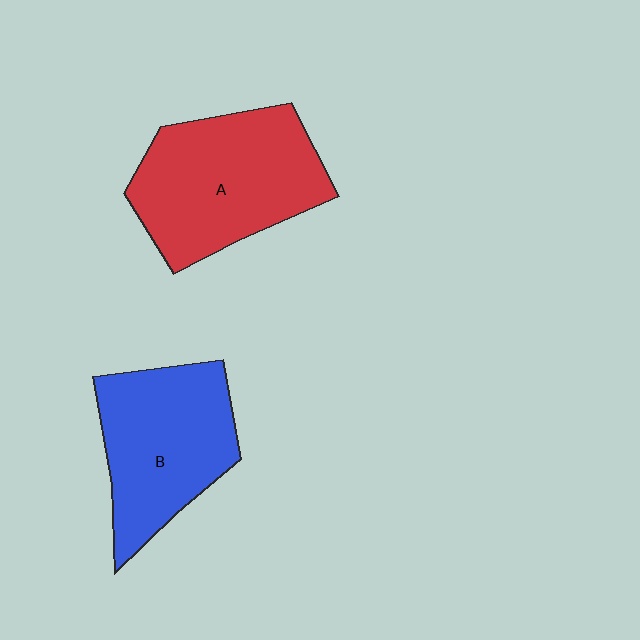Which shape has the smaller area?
Shape B (blue).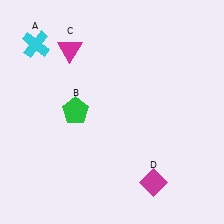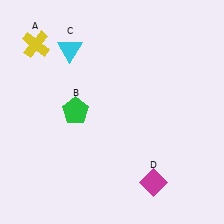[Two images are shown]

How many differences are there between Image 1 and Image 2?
There are 2 differences between the two images.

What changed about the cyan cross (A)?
In Image 1, A is cyan. In Image 2, it changed to yellow.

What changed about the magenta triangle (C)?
In Image 1, C is magenta. In Image 2, it changed to cyan.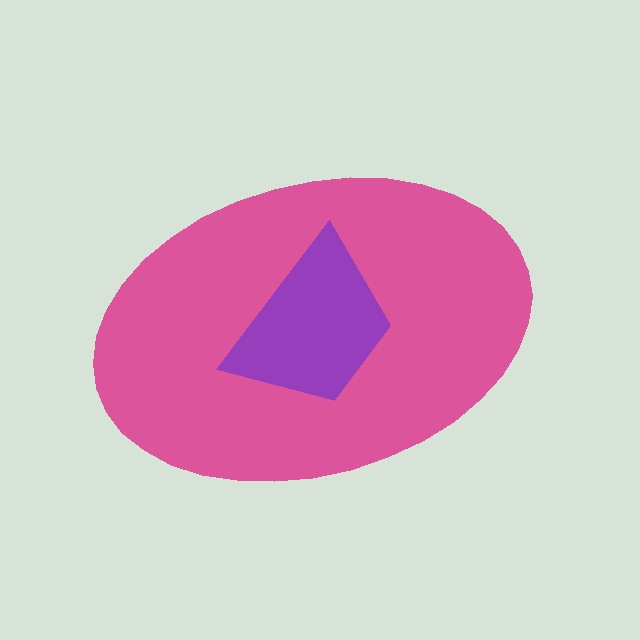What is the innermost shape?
The purple trapezoid.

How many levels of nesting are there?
2.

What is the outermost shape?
The pink ellipse.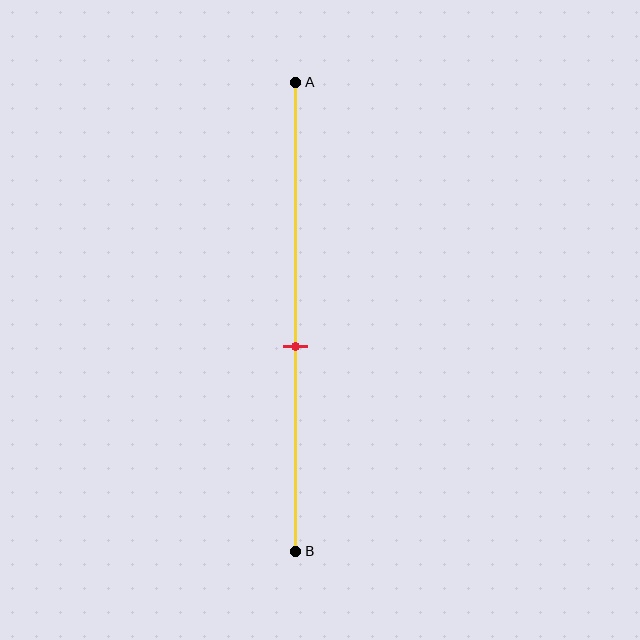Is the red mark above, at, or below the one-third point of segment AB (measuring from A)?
The red mark is below the one-third point of segment AB.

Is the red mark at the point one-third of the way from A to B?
No, the mark is at about 55% from A, not at the 33% one-third point.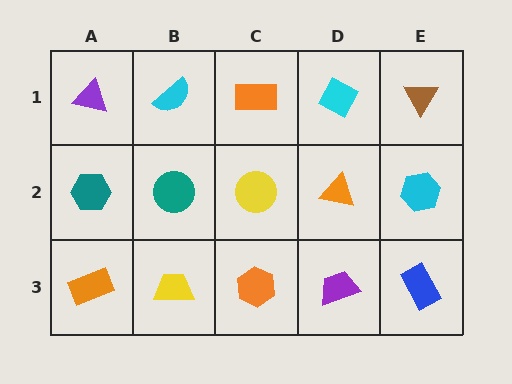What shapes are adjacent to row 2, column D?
A cyan diamond (row 1, column D), a purple trapezoid (row 3, column D), a yellow circle (row 2, column C), a cyan hexagon (row 2, column E).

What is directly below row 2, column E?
A blue rectangle.